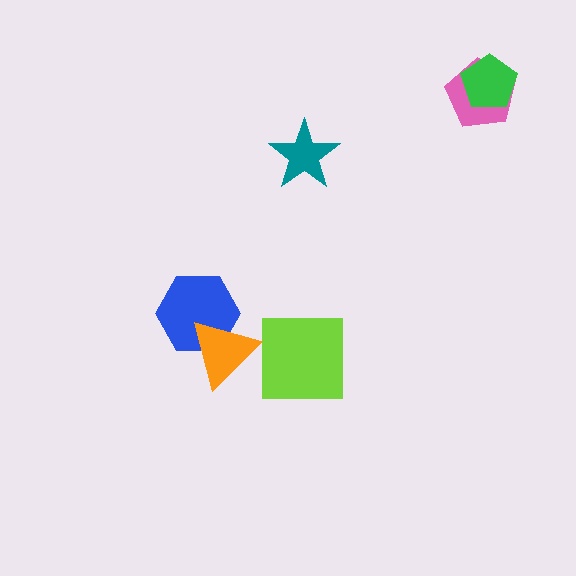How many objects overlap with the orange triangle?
1 object overlaps with the orange triangle.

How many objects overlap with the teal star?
0 objects overlap with the teal star.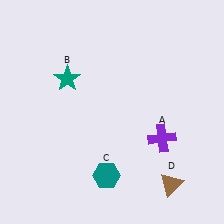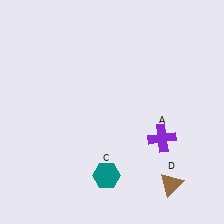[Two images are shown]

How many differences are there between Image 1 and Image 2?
There is 1 difference between the two images.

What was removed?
The teal star (B) was removed in Image 2.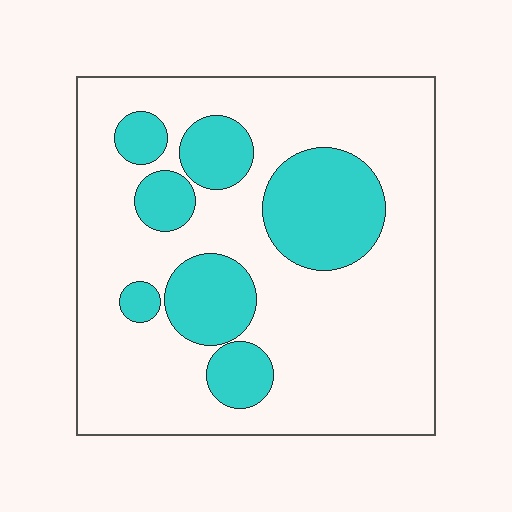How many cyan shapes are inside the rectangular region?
7.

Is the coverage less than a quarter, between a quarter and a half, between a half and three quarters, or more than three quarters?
Between a quarter and a half.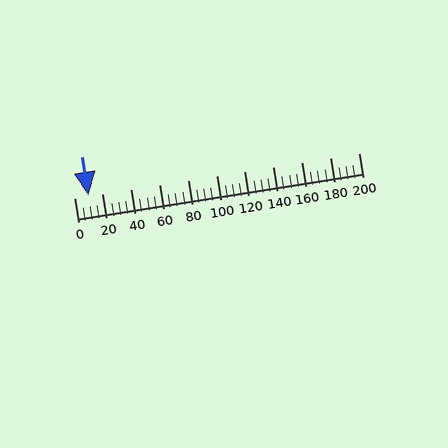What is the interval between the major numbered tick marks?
The major tick marks are spaced 20 units apart.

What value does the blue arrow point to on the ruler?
The blue arrow points to approximately 10.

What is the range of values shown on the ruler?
The ruler shows values from 0 to 200.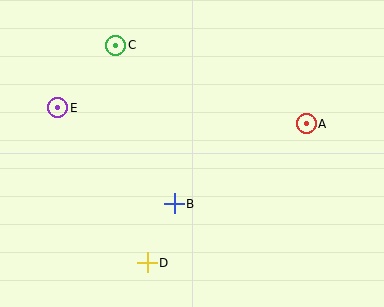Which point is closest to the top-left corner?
Point E is closest to the top-left corner.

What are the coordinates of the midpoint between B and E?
The midpoint between B and E is at (116, 156).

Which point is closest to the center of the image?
Point B at (174, 204) is closest to the center.